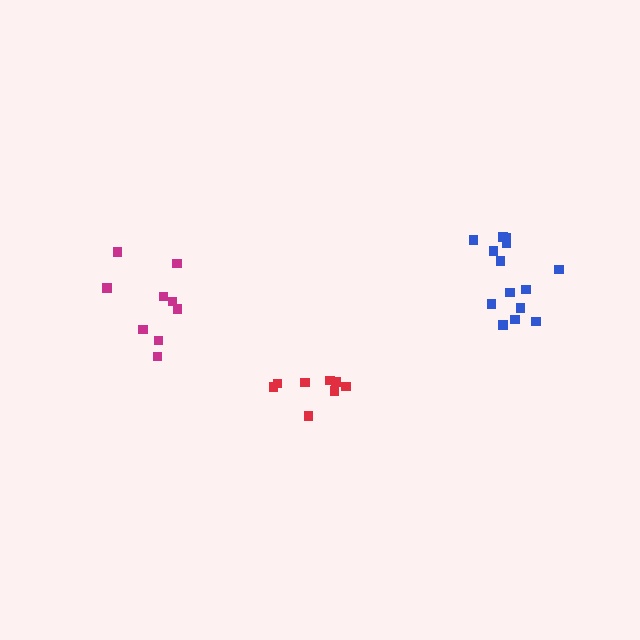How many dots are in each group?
Group 1: 8 dots, Group 2: 14 dots, Group 3: 9 dots (31 total).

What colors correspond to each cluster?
The clusters are colored: red, blue, magenta.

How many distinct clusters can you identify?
There are 3 distinct clusters.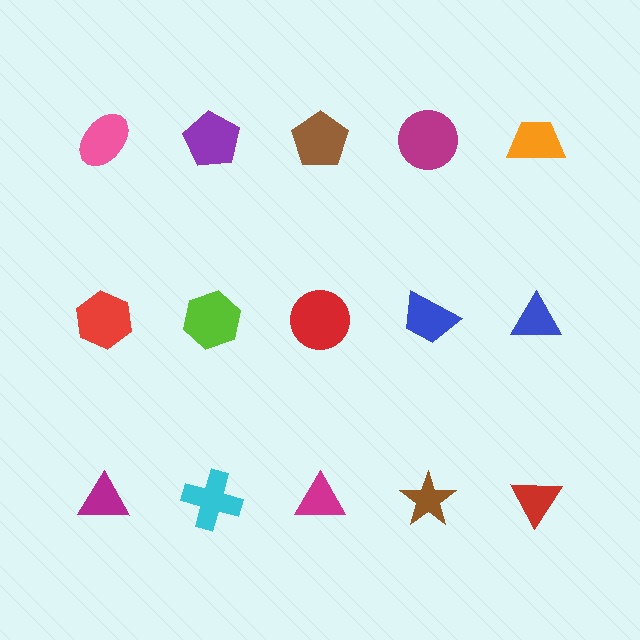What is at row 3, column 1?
A magenta triangle.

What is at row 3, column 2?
A cyan cross.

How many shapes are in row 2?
5 shapes.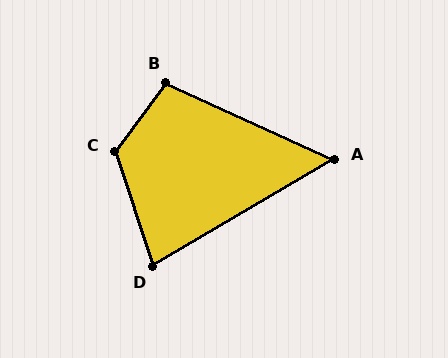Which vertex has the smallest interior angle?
A, at approximately 55 degrees.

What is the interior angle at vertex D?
Approximately 78 degrees (acute).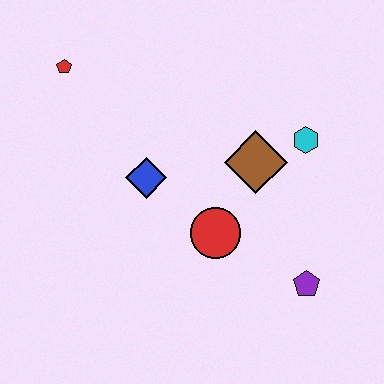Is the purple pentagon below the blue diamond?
Yes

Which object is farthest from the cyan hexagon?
The red pentagon is farthest from the cyan hexagon.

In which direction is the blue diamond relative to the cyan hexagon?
The blue diamond is to the left of the cyan hexagon.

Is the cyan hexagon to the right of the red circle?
Yes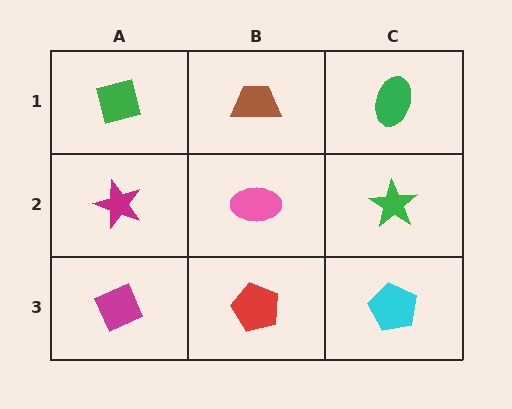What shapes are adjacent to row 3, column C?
A green star (row 2, column C), a red pentagon (row 3, column B).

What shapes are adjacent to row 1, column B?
A pink ellipse (row 2, column B), a green square (row 1, column A), a green ellipse (row 1, column C).